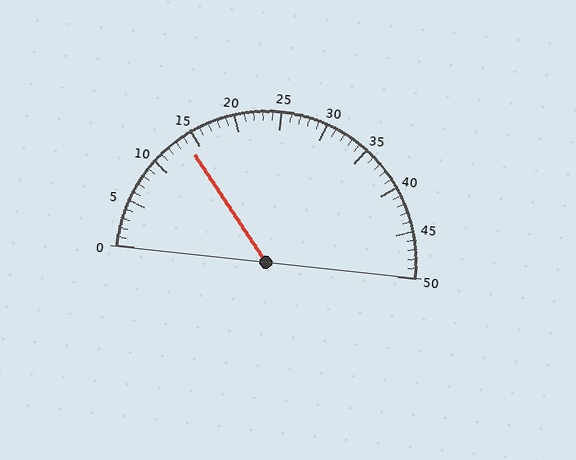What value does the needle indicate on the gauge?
The needle indicates approximately 14.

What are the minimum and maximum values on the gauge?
The gauge ranges from 0 to 50.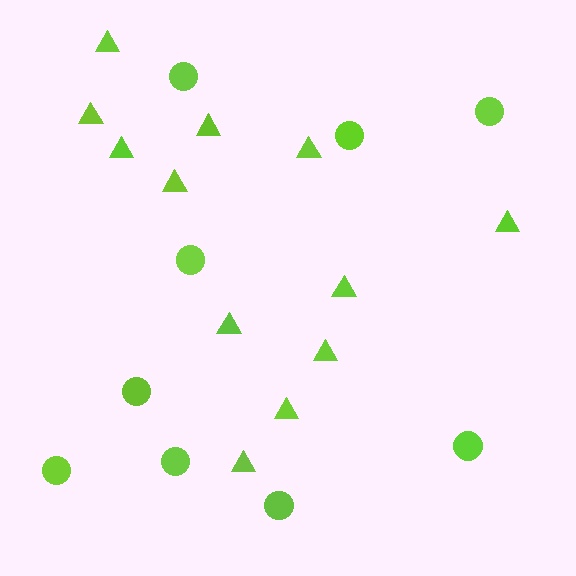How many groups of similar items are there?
There are 2 groups: one group of triangles (12) and one group of circles (9).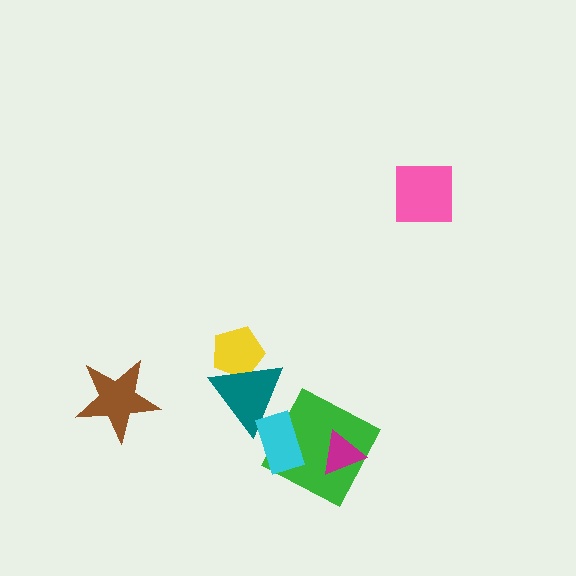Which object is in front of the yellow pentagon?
The teal triangle is in front of the yellow pentagon.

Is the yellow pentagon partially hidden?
Yes, it is partially covered by another shape.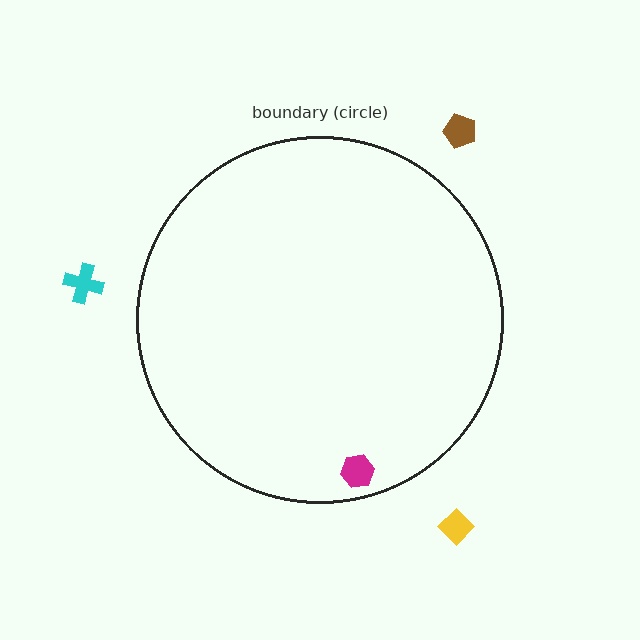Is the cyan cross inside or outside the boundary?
Outside.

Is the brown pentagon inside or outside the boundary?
Outside.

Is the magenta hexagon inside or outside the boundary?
Inside.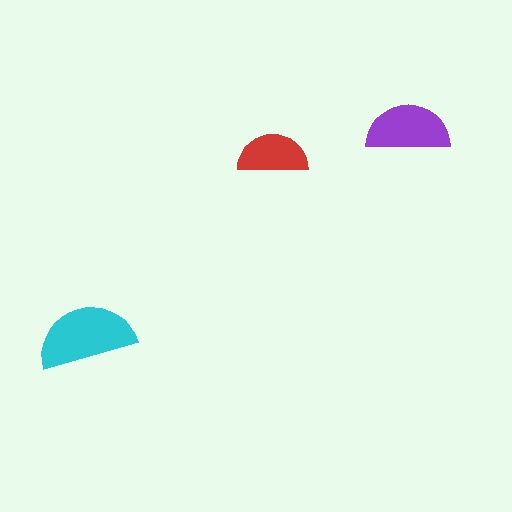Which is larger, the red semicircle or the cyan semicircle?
The cyan one.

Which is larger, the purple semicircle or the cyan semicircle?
The cyan one.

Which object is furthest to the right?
The purple semicircle is rightmost.